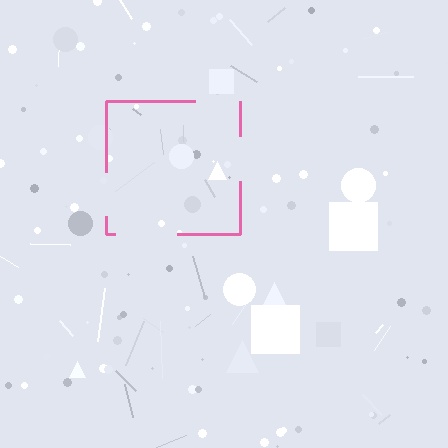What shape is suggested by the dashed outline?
The dashed outline suggests a square.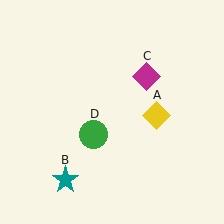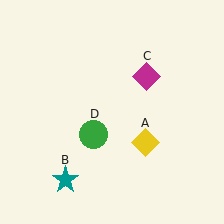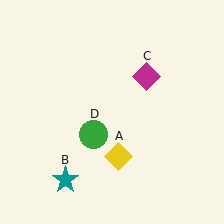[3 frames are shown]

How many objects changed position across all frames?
1 object changed position: yellow diamond (object A).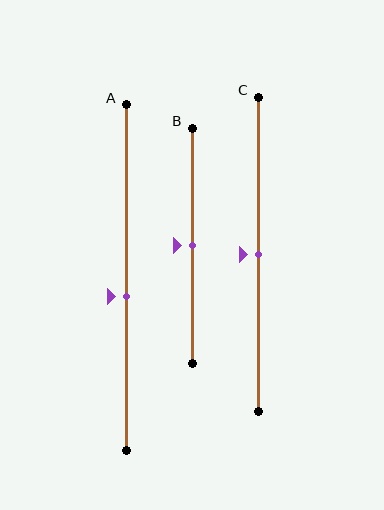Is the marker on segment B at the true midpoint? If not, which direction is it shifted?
Yes, the marker on segment B is at the true midpoint.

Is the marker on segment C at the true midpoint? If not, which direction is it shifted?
Yes, the marker on segment C is at the true midpoint.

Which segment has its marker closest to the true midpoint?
Segment B has its marker closest to the true midpoint.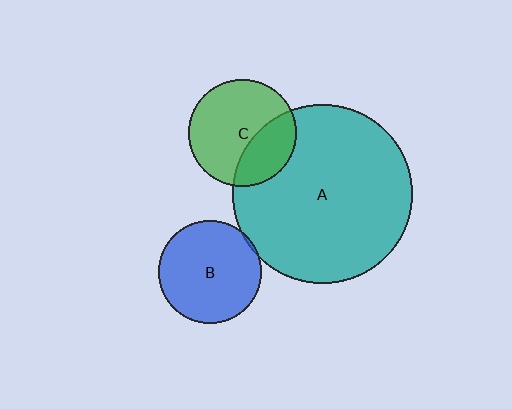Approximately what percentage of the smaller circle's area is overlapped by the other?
Approximately 5%.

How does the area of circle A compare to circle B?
Approximately 3.0 times.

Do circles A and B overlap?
Yes.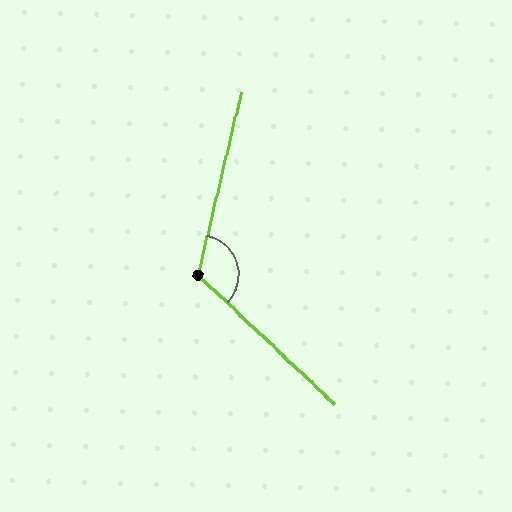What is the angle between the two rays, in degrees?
Approximately 120 degrees.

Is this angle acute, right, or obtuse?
It is obtuse.